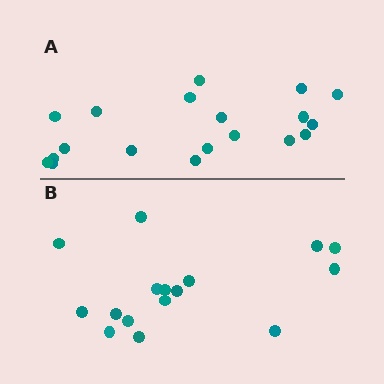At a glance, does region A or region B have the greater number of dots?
Region A (the top region) has more dots.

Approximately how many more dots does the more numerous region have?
Region A has just a few more — roughly 2 or 3 more dots than region B.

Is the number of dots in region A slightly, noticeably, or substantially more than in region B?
Region A has only slightly more — the two regions are fairly close. The ratio is roughly 1.2 to 1.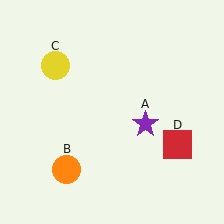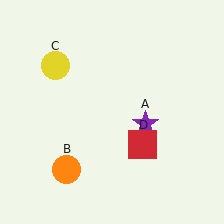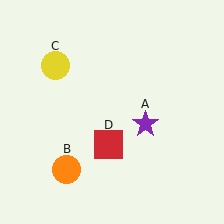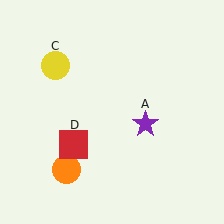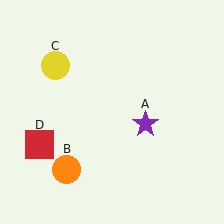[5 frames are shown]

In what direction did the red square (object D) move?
The red square (object D) moved left.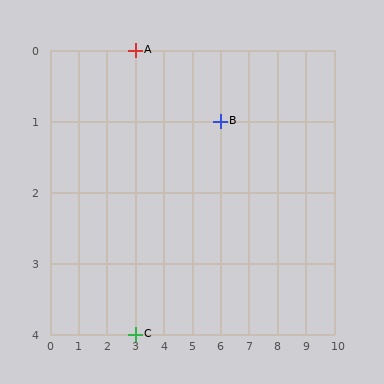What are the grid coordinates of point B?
Point B is at grid coordinates (6, 1).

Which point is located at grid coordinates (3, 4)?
Point C is at (3, 4).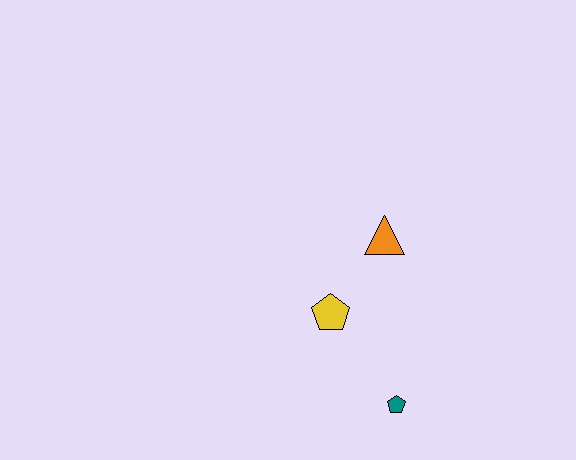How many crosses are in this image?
There are no crosses.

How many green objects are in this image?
There are no green objects.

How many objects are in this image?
There are 3 objects.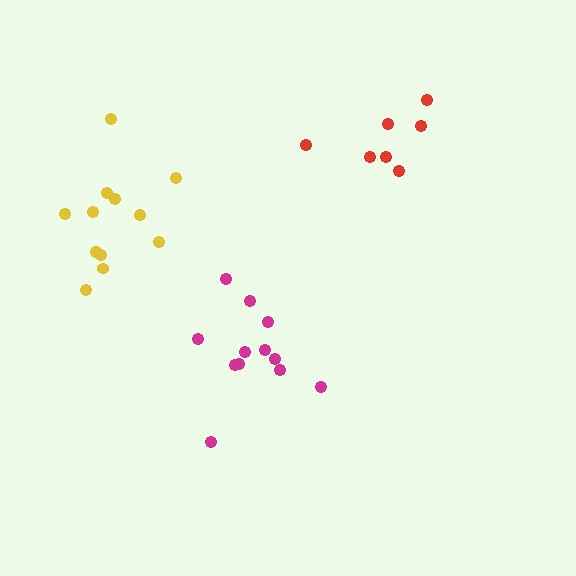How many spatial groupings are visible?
There are 3 spatial groupings.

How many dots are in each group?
Group 1: 12 dots, Group 2: 12 dots, Group 3: 7 dots (31 total).